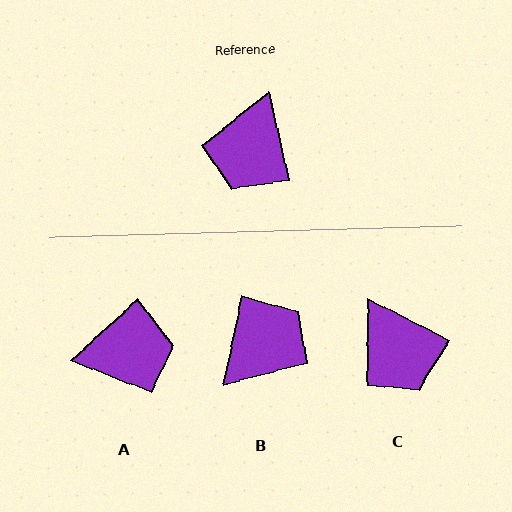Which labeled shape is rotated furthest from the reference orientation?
B, about 156 degrees away.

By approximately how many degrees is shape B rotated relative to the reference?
Approximately 156 degrees counter-clockwise.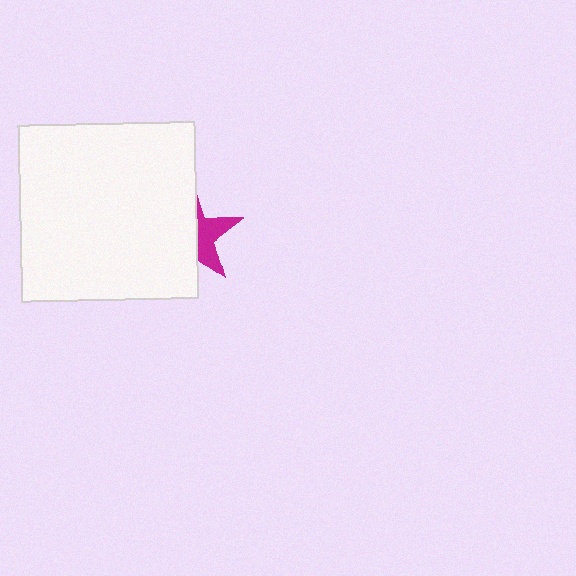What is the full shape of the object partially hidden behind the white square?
The partially hidden object is a magenta star.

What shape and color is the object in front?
The object in front is a white square.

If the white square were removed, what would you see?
You would see the complete magenta star.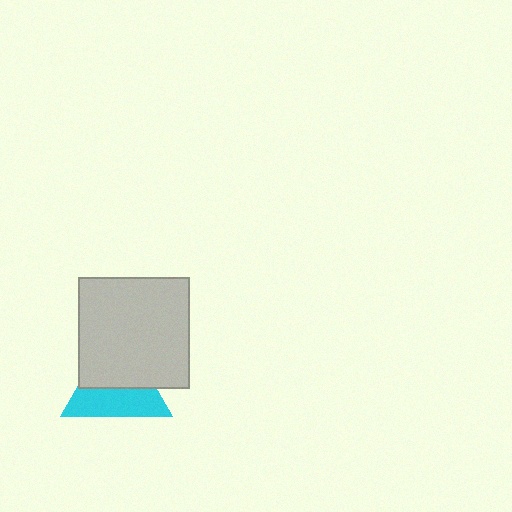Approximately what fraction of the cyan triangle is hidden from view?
Roughly 51% of the cyan triangle is hidden behind the light gray square.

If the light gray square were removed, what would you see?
You would see the complete cyan triangle.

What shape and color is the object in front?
The object in front is a light gray square.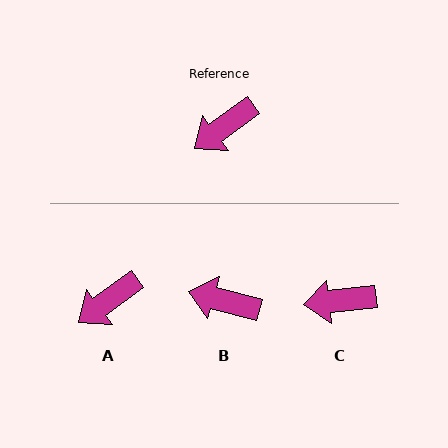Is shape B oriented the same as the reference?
No, it is off by about 51 degrees.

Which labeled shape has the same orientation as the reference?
A.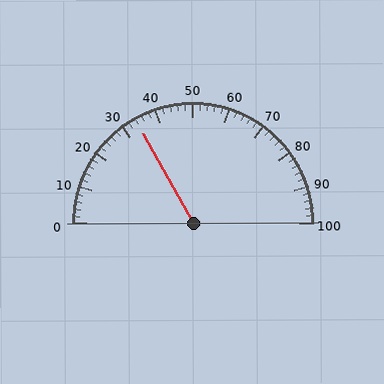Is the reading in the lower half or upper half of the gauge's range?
The reading is in the lower half of the range (0 to 100).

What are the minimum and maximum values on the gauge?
The gauge ranges from 0 to 100.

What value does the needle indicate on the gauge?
The needle indicates approximately 34.